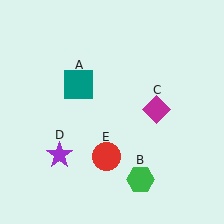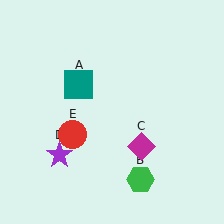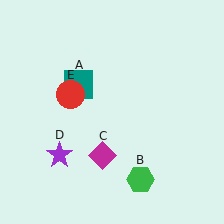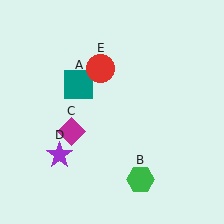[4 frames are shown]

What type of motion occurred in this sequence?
The magenta diamond (object C), red circle (object E) rotated clockwise around the center of the scene.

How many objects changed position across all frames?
2 objects changed position: magenta diamond (object C), red circle (object E).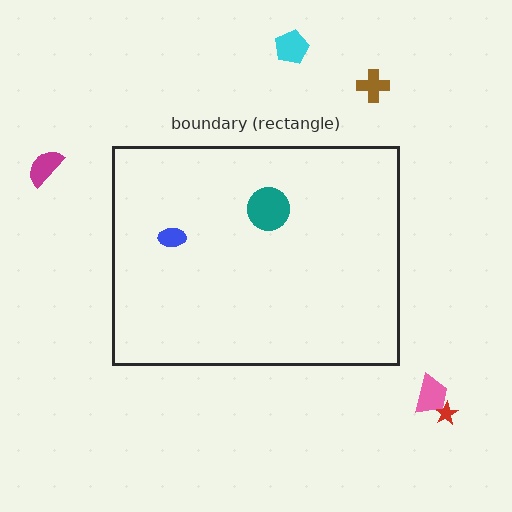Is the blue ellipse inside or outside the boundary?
Inside.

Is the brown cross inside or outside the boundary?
Outside.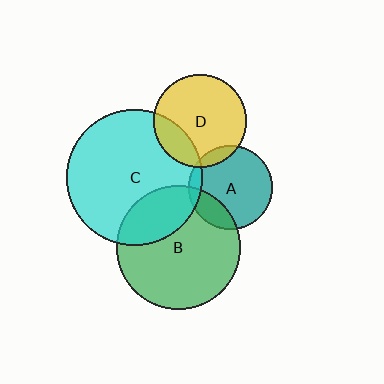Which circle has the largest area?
Circle C (cyan).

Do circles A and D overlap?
Yes.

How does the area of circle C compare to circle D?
Approximately 2.1 times.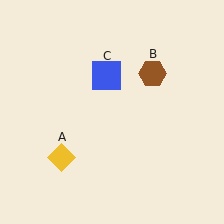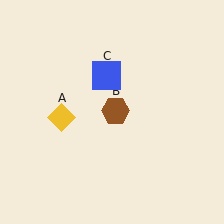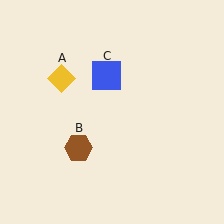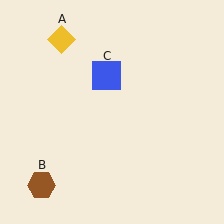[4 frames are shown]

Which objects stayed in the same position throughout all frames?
Blue square (object C) remained stationary.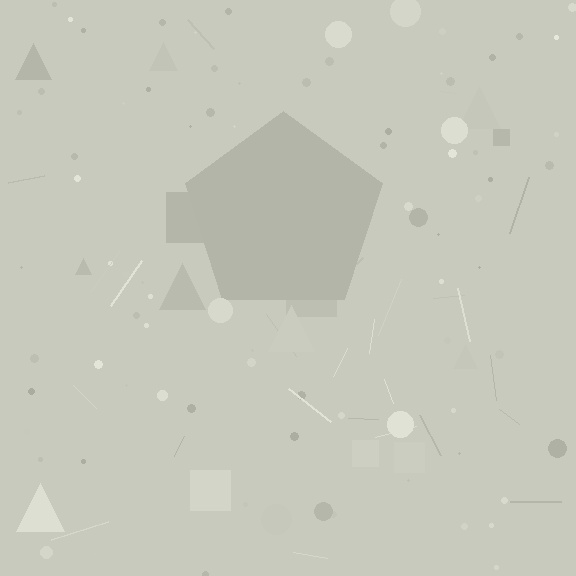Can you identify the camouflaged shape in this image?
The camouflaged shape is a pentagon.